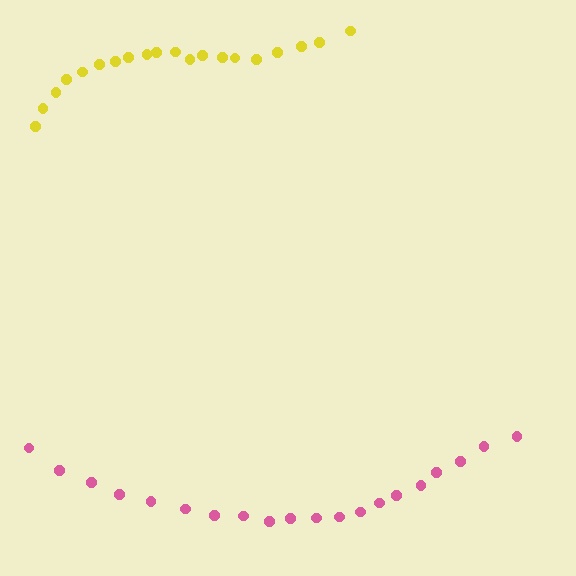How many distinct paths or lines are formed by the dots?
There are 2 distinct paths.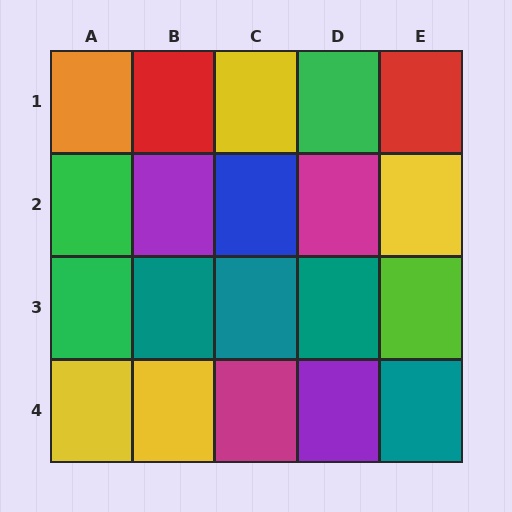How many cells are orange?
1 cell is orange.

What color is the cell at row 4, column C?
Magenta.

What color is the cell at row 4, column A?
Yellow.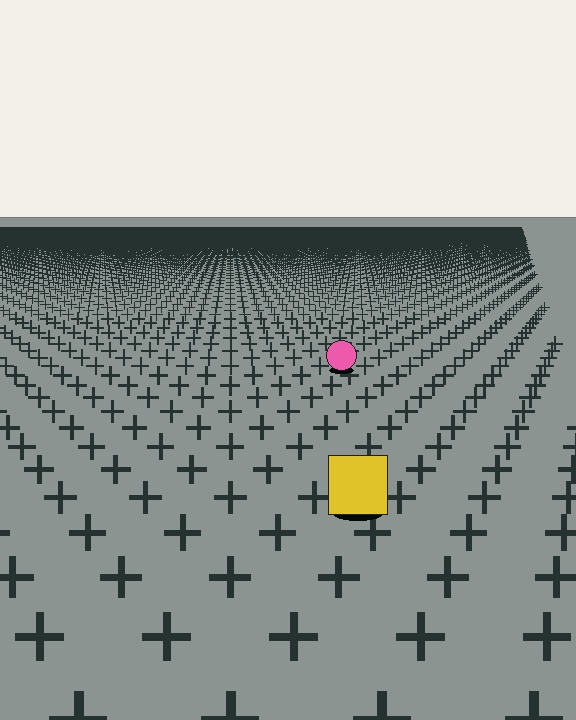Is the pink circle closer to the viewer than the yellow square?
No. The yellow square is closer — you can tell from the texture gradient: the ground texture is coarser near it.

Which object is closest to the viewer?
The yellow square is closest. The texture marks near it are larger and more spread out.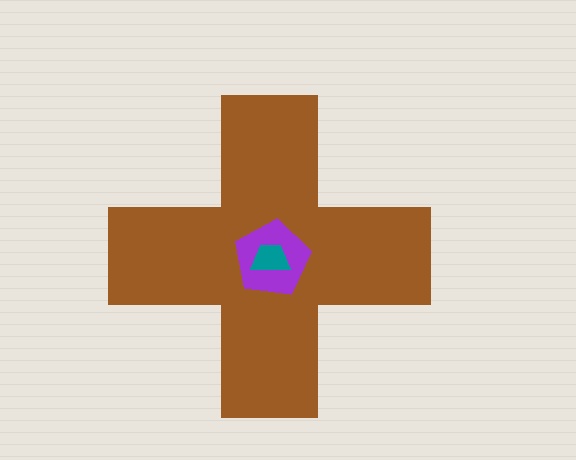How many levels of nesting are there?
3.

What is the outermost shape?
The brown cross.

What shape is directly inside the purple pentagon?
The teal trapezoid.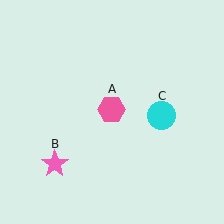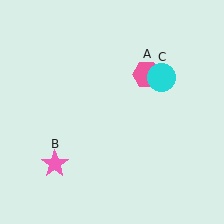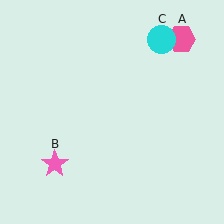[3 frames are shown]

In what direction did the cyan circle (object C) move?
The cyan circle (object C) moved up.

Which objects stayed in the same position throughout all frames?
Pink star (object B) remained stationary.